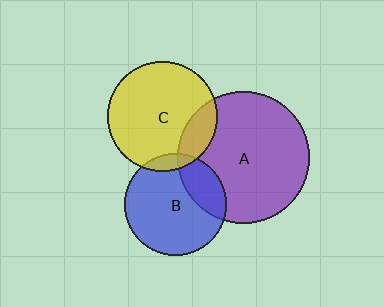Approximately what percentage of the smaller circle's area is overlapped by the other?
Approximately 25%.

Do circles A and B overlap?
Yes.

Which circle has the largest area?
Circle A (purple).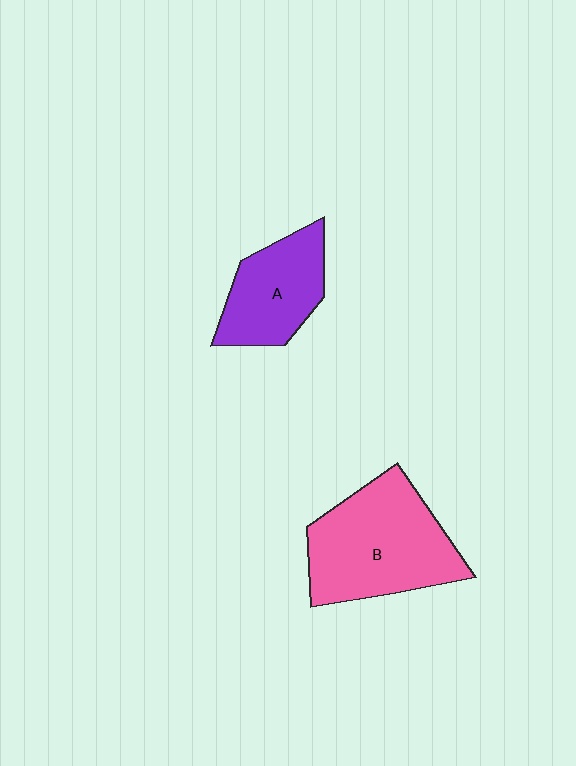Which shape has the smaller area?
Shape A (purple).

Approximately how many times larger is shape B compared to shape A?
Approximately 1.6 times.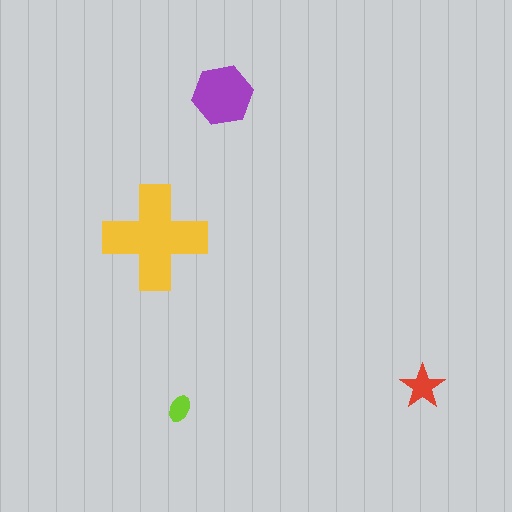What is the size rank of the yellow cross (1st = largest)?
1st.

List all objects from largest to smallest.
The yellow cross, the purple hexagon, the red star, the lime ellipse.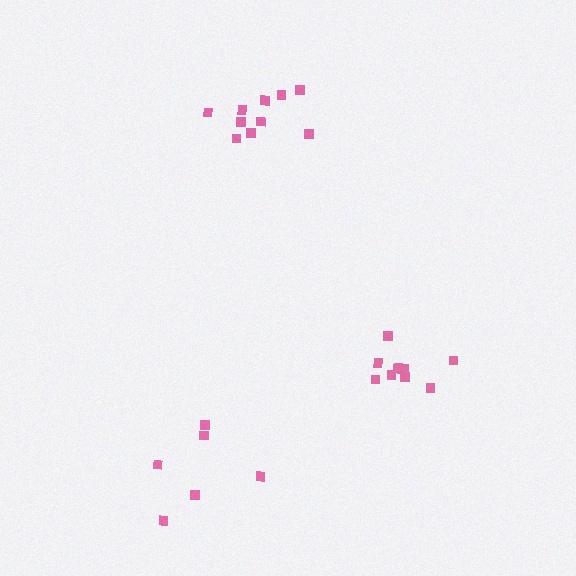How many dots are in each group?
Group 1: 6 dots, Group 2: 10 dots, Group 3: 10 dots (26 total).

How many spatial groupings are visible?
There are 3 spatial groupings.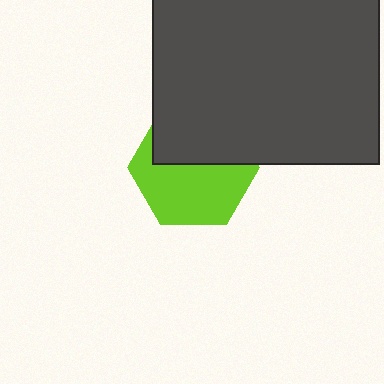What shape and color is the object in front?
The object in front is a dark gray rectangle.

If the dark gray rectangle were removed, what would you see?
You would see the complete lime hexagon.